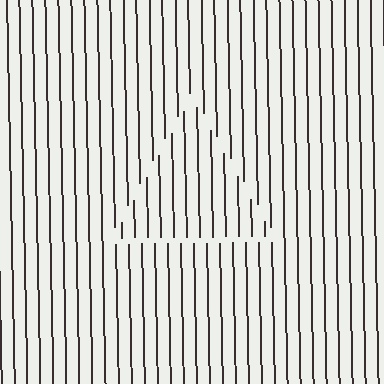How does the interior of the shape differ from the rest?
The interior of the shape contains the same grating, shifted by half a period — the contour is defined by the phase discontinuity where line-ends from the inner and outer gratings abut.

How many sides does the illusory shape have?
3 sides — the line-ends trace a triangle.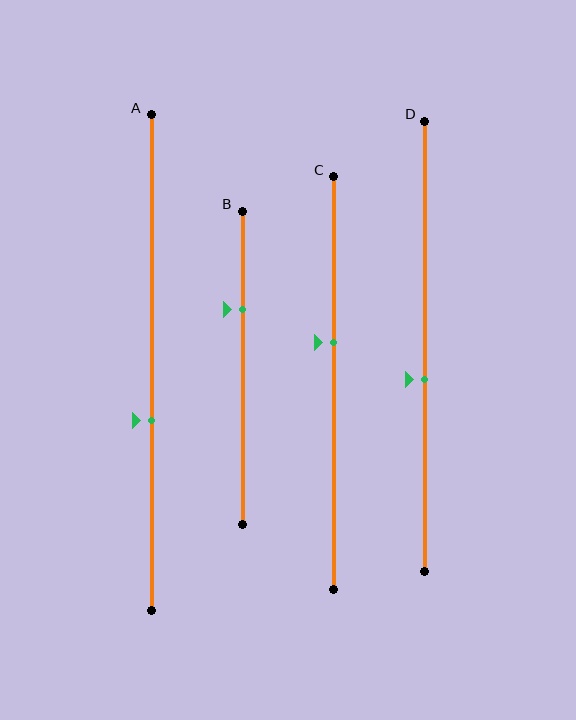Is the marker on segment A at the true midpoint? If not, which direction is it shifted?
No, the marker on segment A is shifted downward by about 12% of the segment length.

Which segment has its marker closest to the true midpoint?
Segment D has its marker closest to the true midpoint.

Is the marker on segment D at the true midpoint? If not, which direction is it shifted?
No, the marker on segment D is shifted downward by about 7% of the segment length.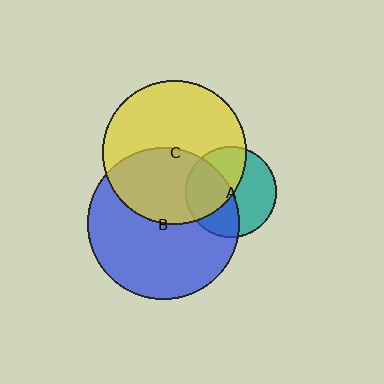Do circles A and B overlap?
Yes.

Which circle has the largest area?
Circle B (blue).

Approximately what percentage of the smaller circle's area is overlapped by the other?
Approximately 45%.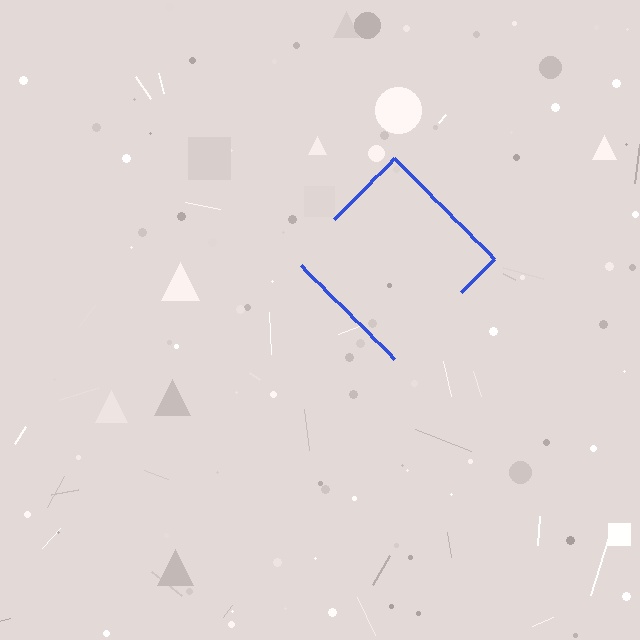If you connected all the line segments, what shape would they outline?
They would outline a diamond.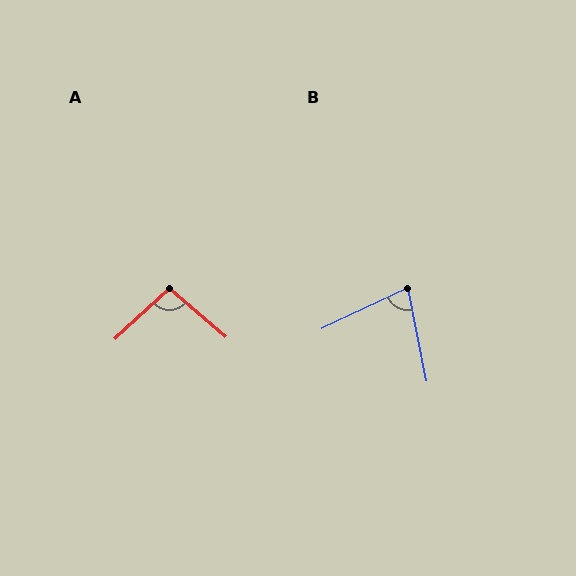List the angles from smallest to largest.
B (76°), A (97°).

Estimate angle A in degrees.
Approximately 97 degrees.